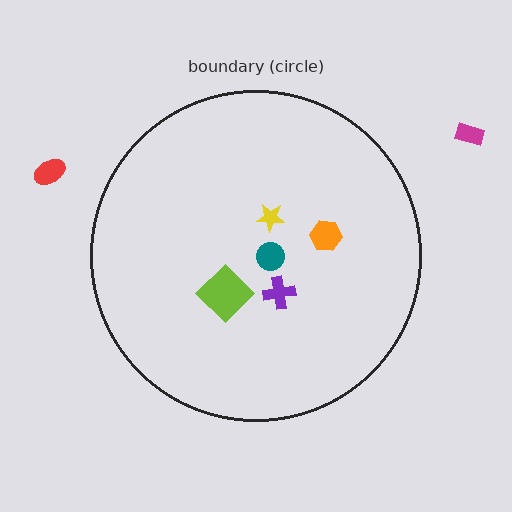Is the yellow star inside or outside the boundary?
Inside.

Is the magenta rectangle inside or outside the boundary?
Outside.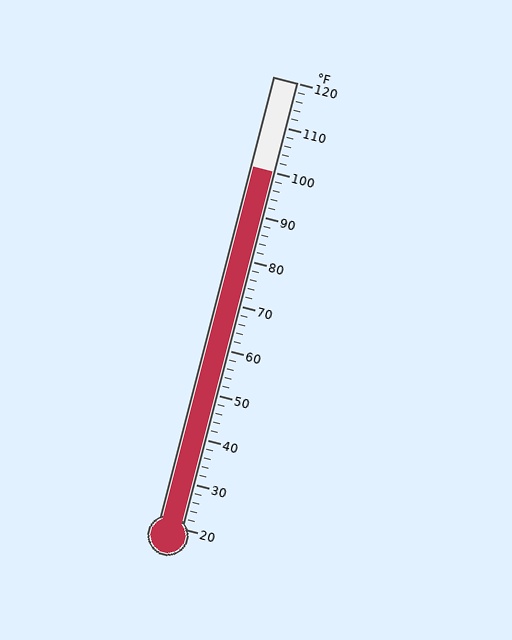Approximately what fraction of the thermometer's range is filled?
The thermometer is filled to approximately 80% of its range.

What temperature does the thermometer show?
The thermometer shows approximately 100°F.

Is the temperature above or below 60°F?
The temperature is above 60°F.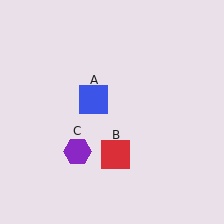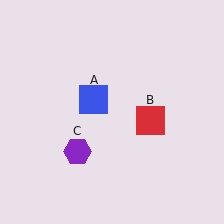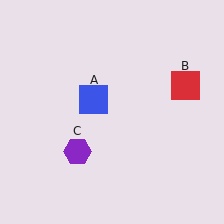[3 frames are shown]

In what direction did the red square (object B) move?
The red square (object B) moved up and to the right.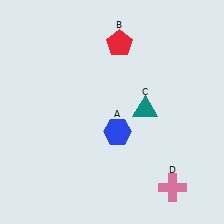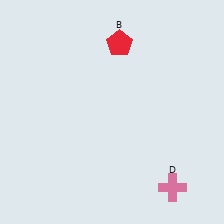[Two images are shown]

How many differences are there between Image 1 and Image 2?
There are 2 differences between the two images.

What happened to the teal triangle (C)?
The teal triangle (C) was removed in Image 2. It was in the top-right area of Image 1.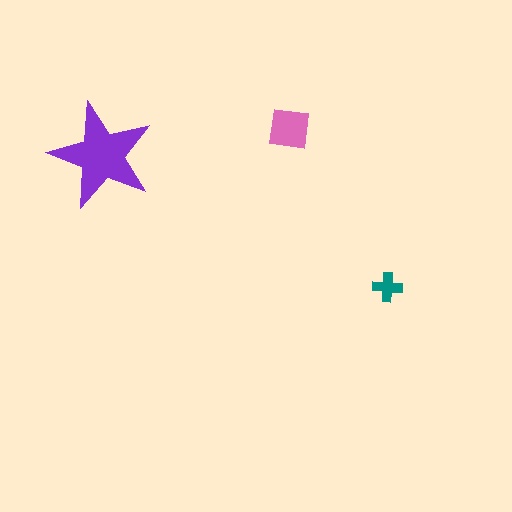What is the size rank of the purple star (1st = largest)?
1st.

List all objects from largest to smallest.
The purple star, the pink square, the teal cross.